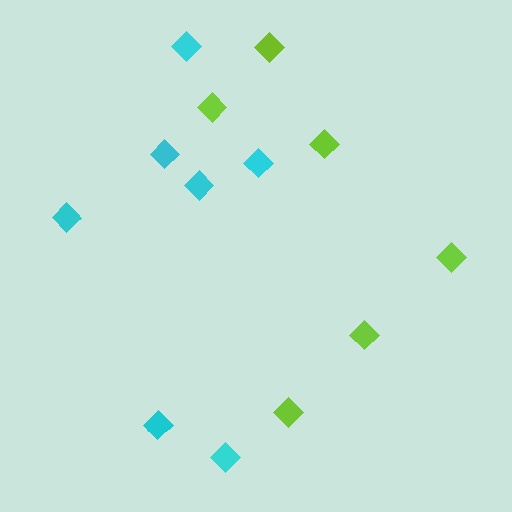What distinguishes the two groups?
There are 2 groups: one group of cyan diamonds (7) and one group of lime diamonds (6).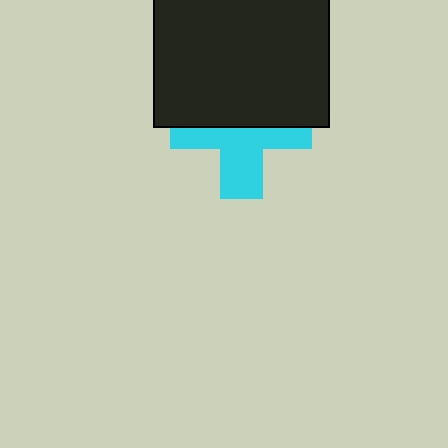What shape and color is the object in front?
The object in front is a black square.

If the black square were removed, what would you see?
You would see the complete cyan cross.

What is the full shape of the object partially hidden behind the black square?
The partially hidden object is a cyan cross.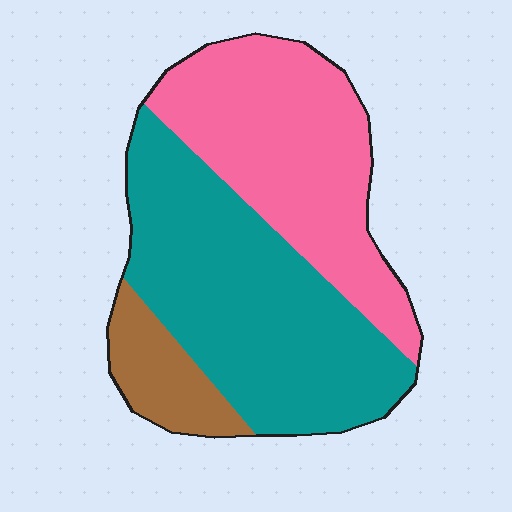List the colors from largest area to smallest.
From largest to smallest: teal, pink, brown.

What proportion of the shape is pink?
Pink takes up between a third and a half of the shape.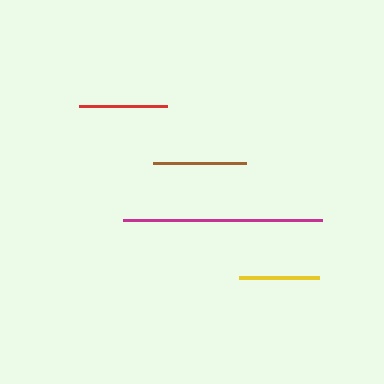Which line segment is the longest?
The magenta line is the longest at approximately 200 pixels.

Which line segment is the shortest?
The yellow line is the shortest at approximately 80 pixels.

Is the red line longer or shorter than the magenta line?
The magenta line is longer than the red line.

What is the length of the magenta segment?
The magenta segment is approximately 200 pixels long.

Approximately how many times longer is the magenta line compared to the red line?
The magenta line is approximately 2.3 times the length of the red line.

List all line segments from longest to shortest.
From longest to shortest: magenta, brown, red, yellow.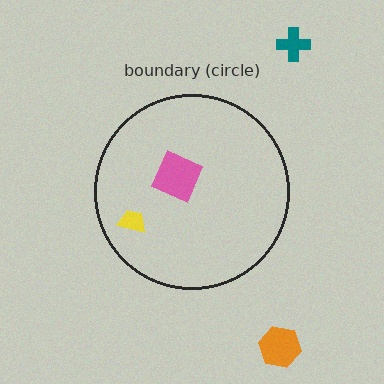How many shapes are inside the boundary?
2 inside, 2 outside.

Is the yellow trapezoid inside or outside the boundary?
Inside.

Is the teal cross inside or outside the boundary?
Outside.